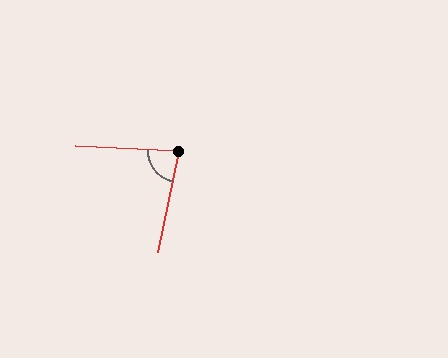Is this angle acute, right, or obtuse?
It is acute.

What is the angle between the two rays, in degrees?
Approximately 81 degrees.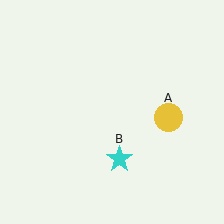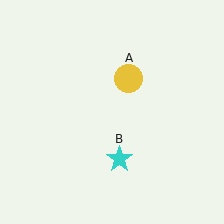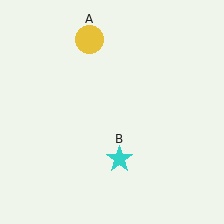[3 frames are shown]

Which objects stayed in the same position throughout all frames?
Cyan star (object B) remained stationary.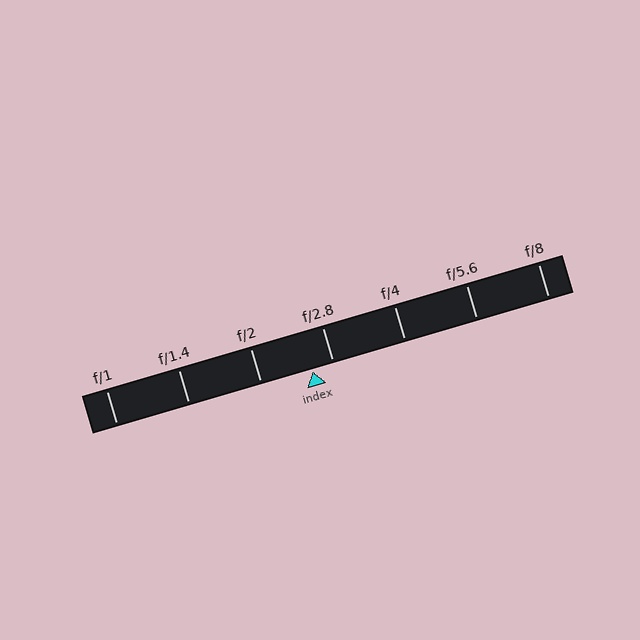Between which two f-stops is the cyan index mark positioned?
The index mark is between f/2 and f/2.8.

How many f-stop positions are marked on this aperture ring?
There are 7 f-stop positions marked.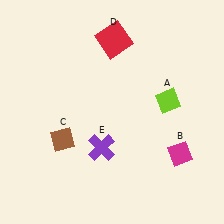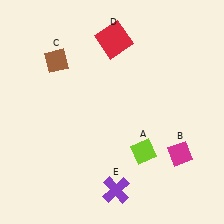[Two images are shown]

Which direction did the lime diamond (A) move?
The lime diamond (A) moved down.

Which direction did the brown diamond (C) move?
The brown diamond (C) moved up.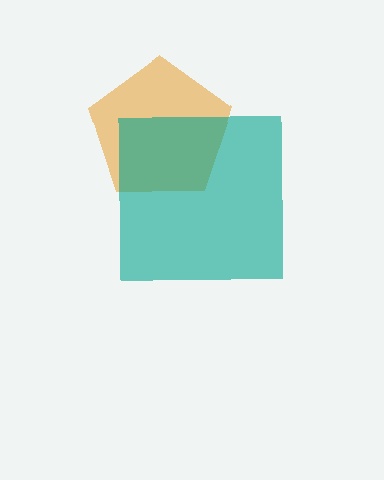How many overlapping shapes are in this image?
There are 2 overlapping shapes in the image.